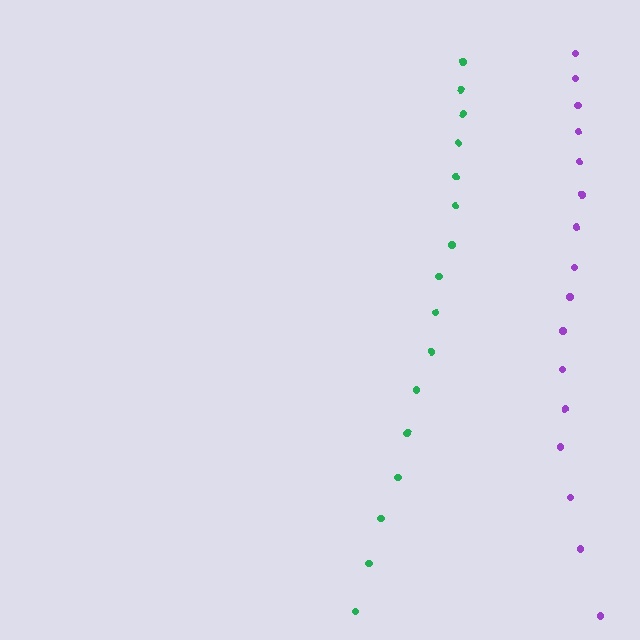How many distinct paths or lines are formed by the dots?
There are 2 distinct paths.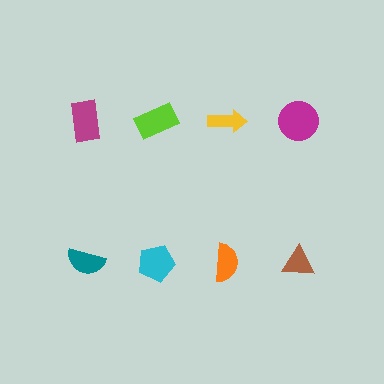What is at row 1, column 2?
A lime rectangle.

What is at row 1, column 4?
A magenta circle.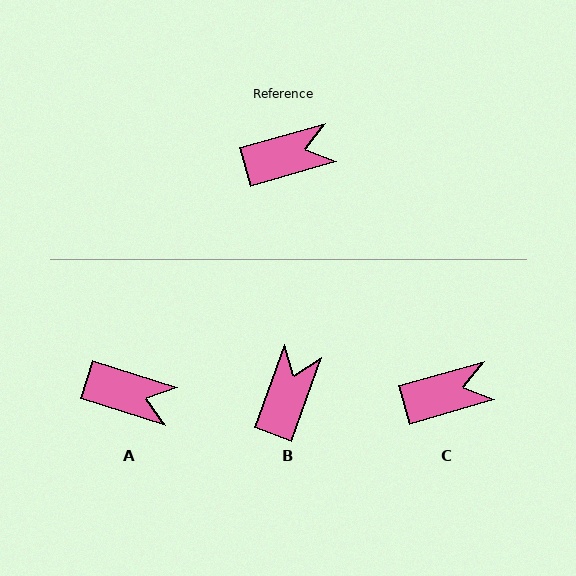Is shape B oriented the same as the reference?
No, it is off by about 55 degrees.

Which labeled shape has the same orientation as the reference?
C.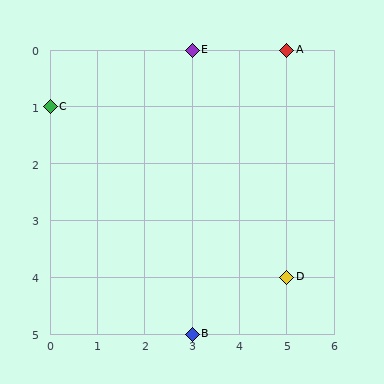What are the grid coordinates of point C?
Point C is at grid coordinates (0, 1).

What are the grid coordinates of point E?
Point E is at grid coordinates (3, 0).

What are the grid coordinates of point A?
Point A is at grid coordinates (5, 0).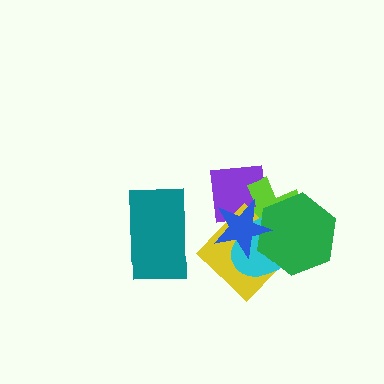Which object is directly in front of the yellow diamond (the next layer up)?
The cyan ellipse is directly in front of the yellow diamond.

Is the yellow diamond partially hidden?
Yes, it is partially covered by another shape.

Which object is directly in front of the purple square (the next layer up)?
The lime cross is directly in front of the purple square.